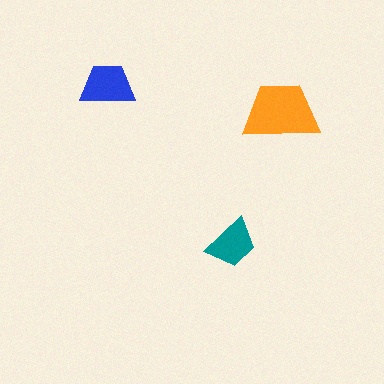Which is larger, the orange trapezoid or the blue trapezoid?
The orange one.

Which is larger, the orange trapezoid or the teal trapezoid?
The orange one.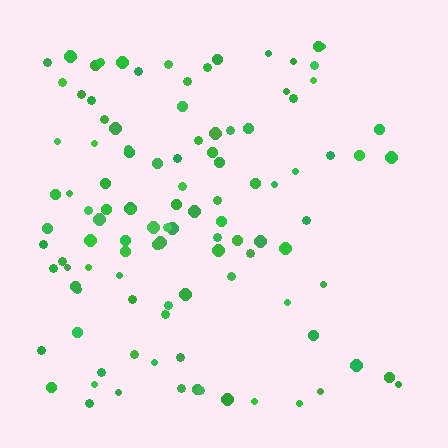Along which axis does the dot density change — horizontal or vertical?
Horizontal.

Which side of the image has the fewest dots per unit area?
The right.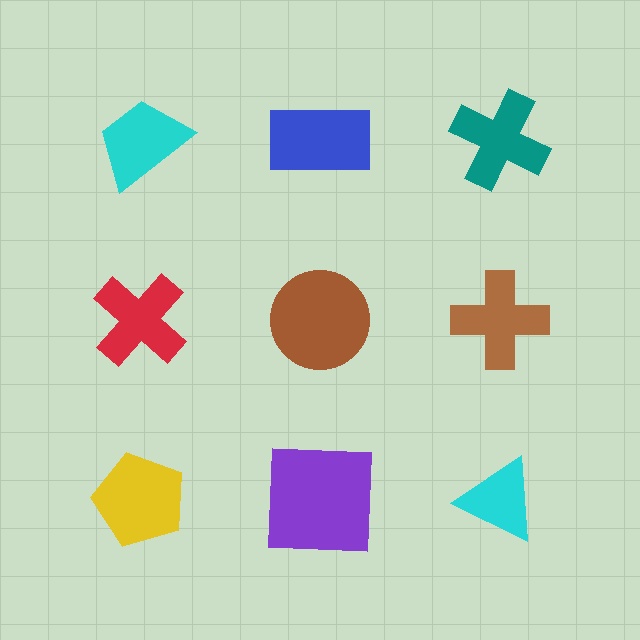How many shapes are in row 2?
3 shapes.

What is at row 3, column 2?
A purple square.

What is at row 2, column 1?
A red cross.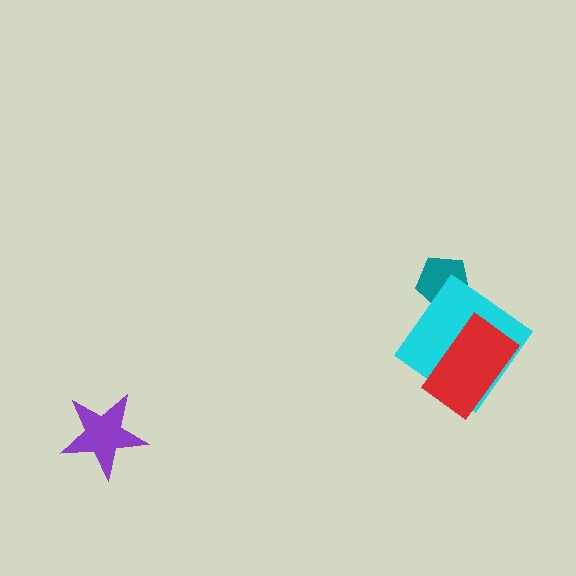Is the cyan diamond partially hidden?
Yes, it is partially covered by another shape.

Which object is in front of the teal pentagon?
The cyan diamond is in front of the teal pentagon.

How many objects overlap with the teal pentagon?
1 object overlaps with the teal pentagon.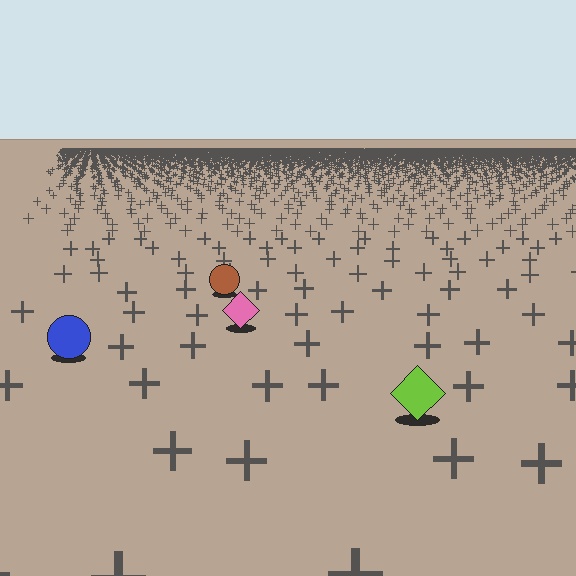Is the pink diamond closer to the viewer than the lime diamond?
No. The lime diamond is closer — you can tell from the texture gradient: the ground texture is coarser near it.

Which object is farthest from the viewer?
The brown circle is farthest from the viewer. It appears smaller and the ground texture around it is denser.